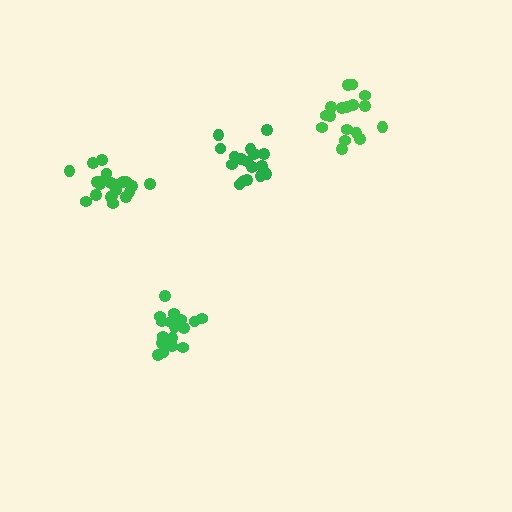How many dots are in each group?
Group 1: 17 dots, Group 2: 21 dots, Group 3: 19 dots, Group 4: 17 dots (74 total).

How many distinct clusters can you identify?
There are 4 distinct clusters.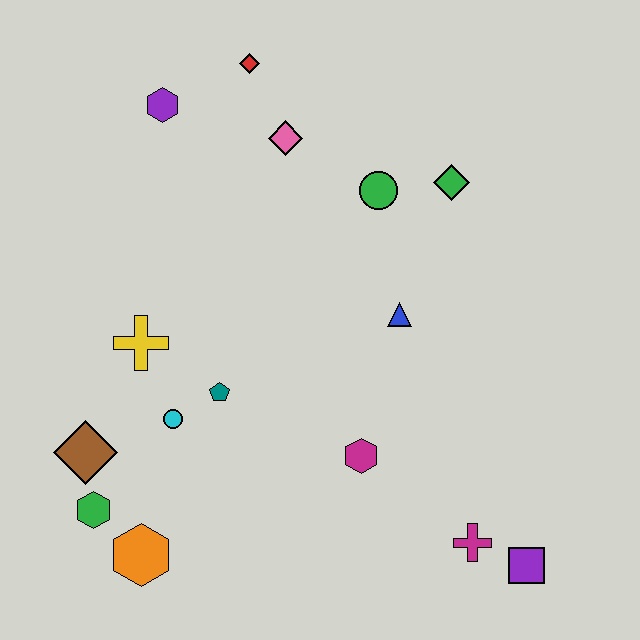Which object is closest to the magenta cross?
The purple square is closest to the magenta cross.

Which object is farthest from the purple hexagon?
The purple square is farthest from the purple hexagon.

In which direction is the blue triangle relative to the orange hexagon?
The blue triangle is to the right of the orange hexagon.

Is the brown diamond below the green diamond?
Yes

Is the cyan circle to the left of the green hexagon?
No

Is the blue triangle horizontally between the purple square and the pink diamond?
Yes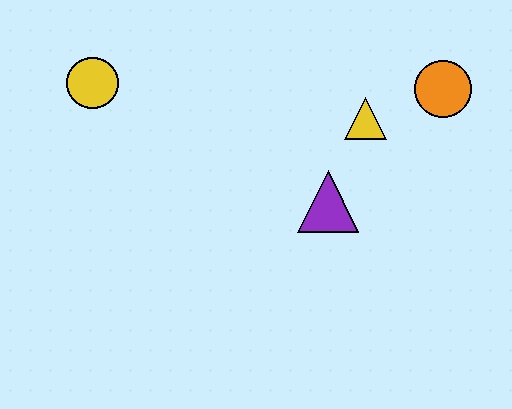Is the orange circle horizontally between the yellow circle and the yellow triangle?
No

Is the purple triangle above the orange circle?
No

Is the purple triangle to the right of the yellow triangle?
No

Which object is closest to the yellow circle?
The purple triangle is closest to the yellow circle.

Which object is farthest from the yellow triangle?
The yellow circle is farthest from the yellow triangle.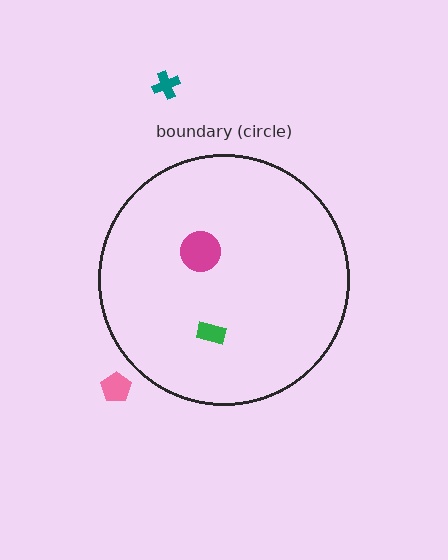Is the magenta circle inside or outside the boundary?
Inside.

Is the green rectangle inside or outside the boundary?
Inside.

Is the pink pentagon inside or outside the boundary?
Outside.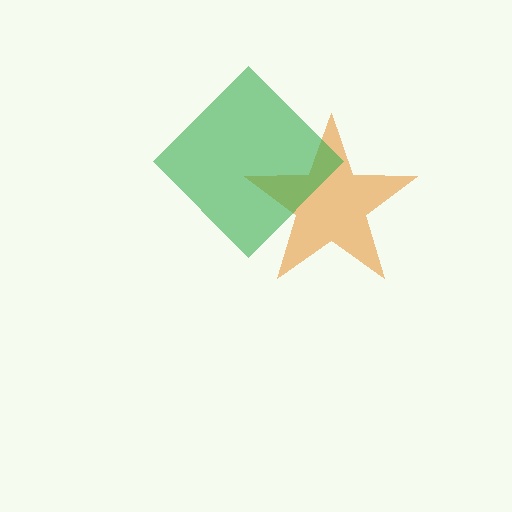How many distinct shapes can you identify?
There are 2 distinct shapes: an orange star, a green diamond.